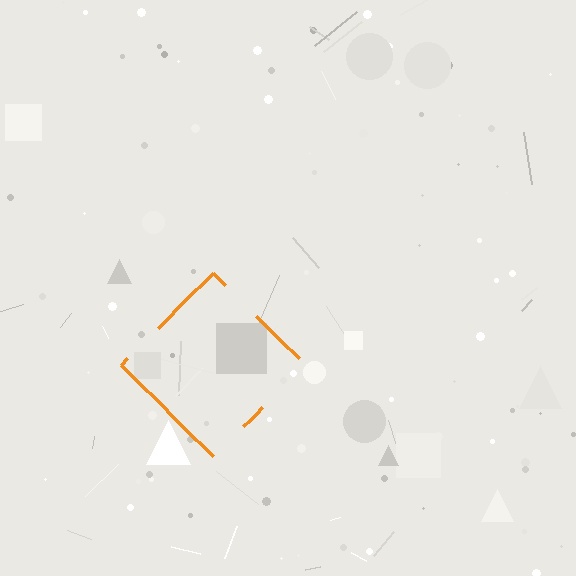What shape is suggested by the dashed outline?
The dashed outline suggests a diamond.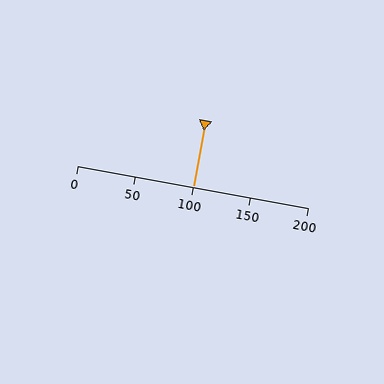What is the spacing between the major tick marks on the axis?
The major ticks are spaced 50 apart.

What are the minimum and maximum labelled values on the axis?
The axis runs from 0 to 200.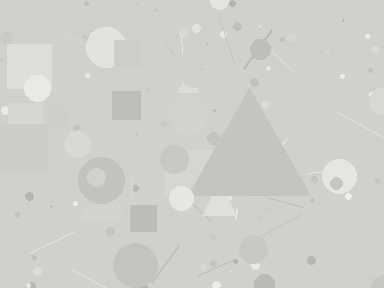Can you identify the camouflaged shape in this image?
The camouflaged shape is a triangle.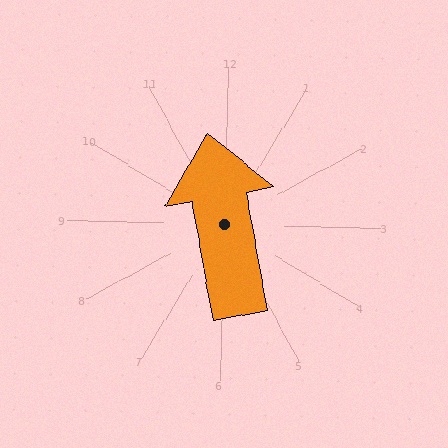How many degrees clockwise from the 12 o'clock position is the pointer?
Approximately 348 degrees.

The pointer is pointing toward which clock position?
Roughly 12 o'clock.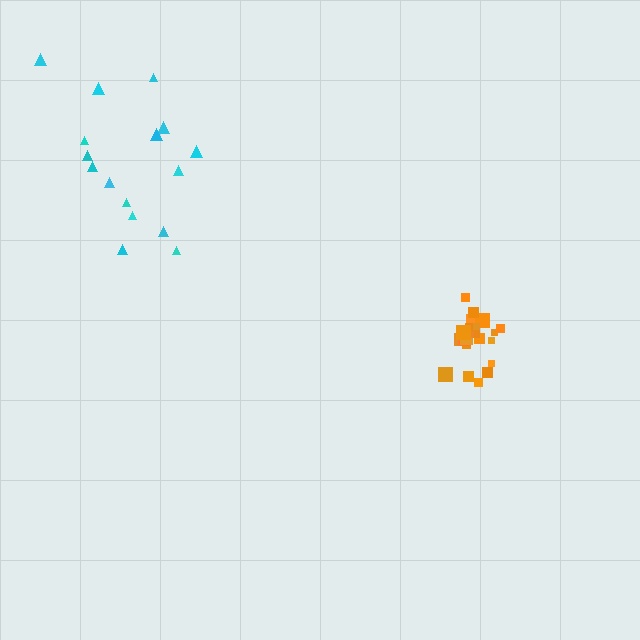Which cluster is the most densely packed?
Orange.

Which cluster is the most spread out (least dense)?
Cyan.